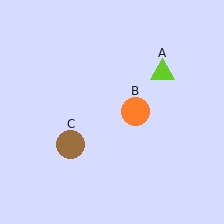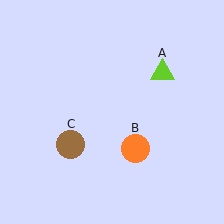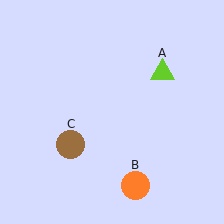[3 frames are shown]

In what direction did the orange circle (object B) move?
The orange circle (object B) moved down.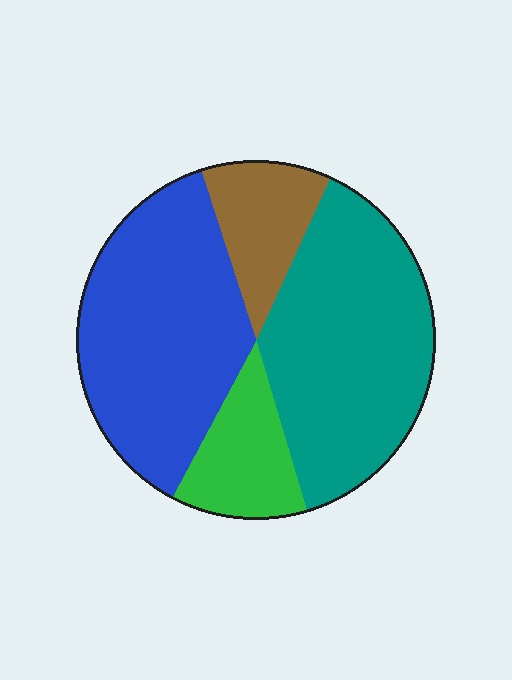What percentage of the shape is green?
Green covers about 10% of the shape.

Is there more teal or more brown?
Teal.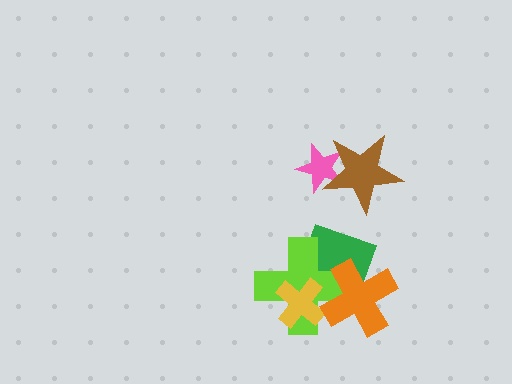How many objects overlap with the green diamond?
3 objects overlap with the green diamond.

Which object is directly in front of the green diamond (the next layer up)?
The lime cross is directly in front of the green diamond.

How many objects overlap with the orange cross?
2 objects overlap with the orange cross.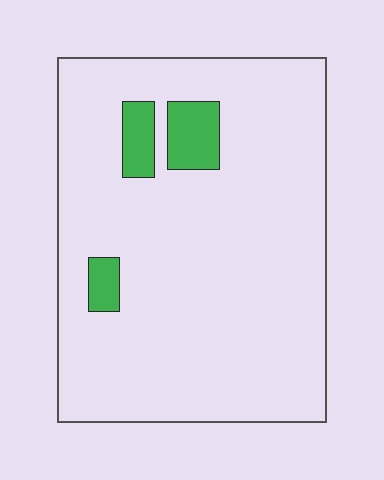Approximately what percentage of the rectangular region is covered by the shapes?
Approximately 10%.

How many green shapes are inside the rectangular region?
3.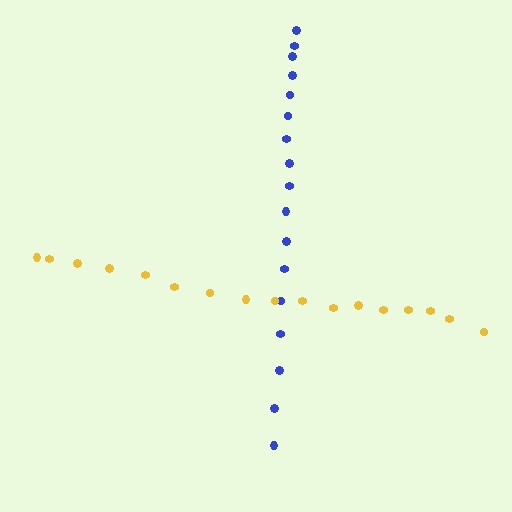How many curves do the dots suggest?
There are 2 distinct paths.